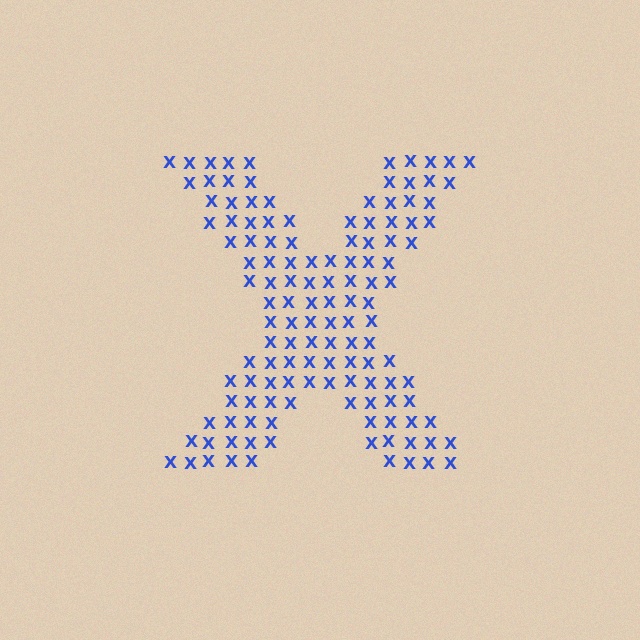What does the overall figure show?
The overall figure shows the letter X.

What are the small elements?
The small elements are letter X's.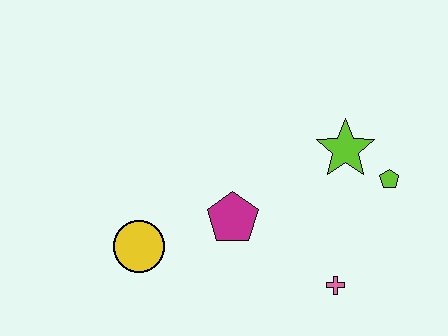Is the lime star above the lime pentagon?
Yes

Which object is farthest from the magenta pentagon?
The lime pentagon is farthest from the magenta pentagon.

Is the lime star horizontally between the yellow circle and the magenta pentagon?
No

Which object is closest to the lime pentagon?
The lime star is closest to the lime pentagon.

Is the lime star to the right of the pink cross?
Yes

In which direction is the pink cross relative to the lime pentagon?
The pink cross is below the lime pentagon.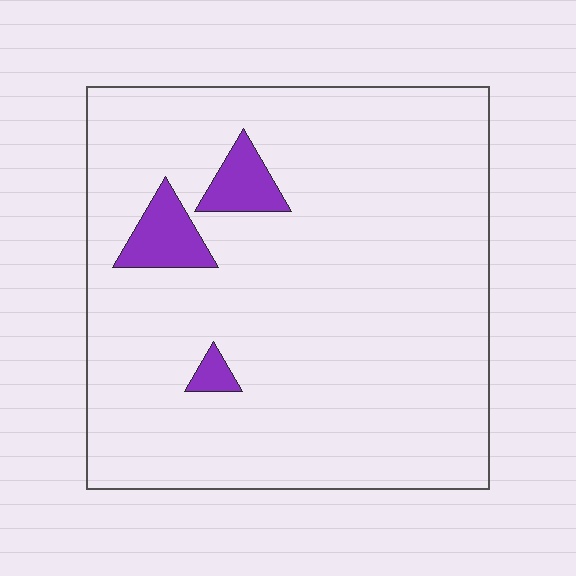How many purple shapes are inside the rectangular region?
3.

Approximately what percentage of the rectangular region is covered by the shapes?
Approximately 5%.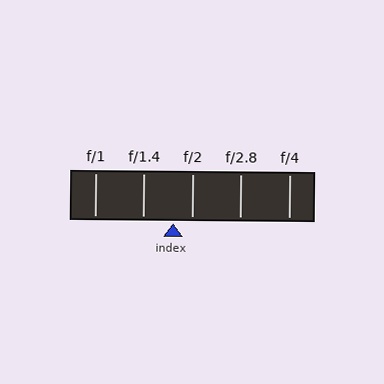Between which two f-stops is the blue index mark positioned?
The index mark is between f/1.4 and f/2.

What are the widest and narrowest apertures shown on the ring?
The widest aperture shown is f/1 and the narrowest is f/4.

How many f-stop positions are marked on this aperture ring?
There are 5 f-stop positions marked.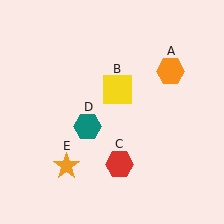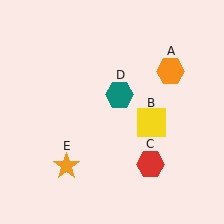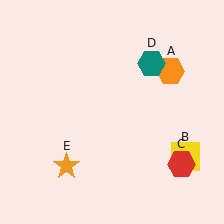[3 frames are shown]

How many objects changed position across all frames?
3 objects changed position: yellow square (object B), red hexagon (object C), teal hexagon (object D).